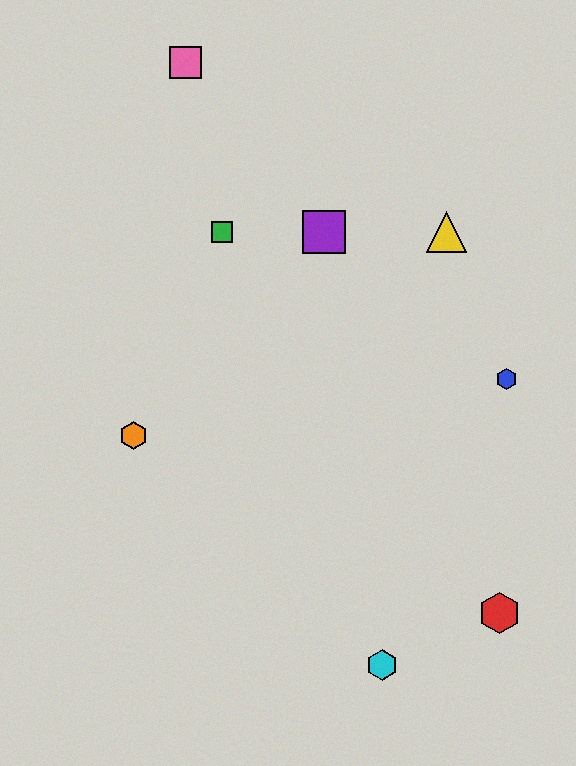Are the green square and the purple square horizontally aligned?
Yes, both are at y≈232.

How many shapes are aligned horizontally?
3 shapes (the green square, the yellow triangle, the purple square) are aligned horizontally.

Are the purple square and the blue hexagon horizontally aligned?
No, the purple square is at y≈232 and the blue hexagon is at y≈379.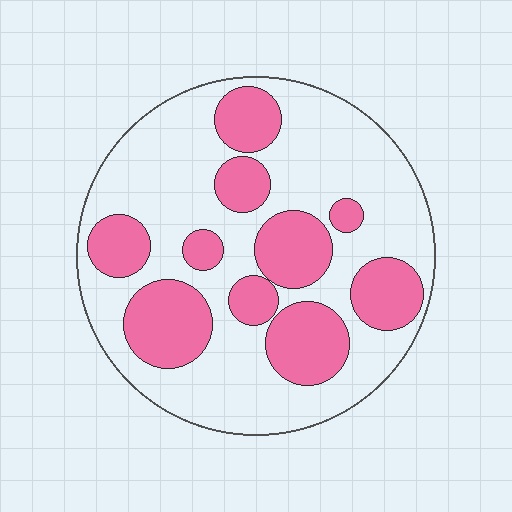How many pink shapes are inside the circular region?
10.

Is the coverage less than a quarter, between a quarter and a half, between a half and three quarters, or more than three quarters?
Between a quarter and a half.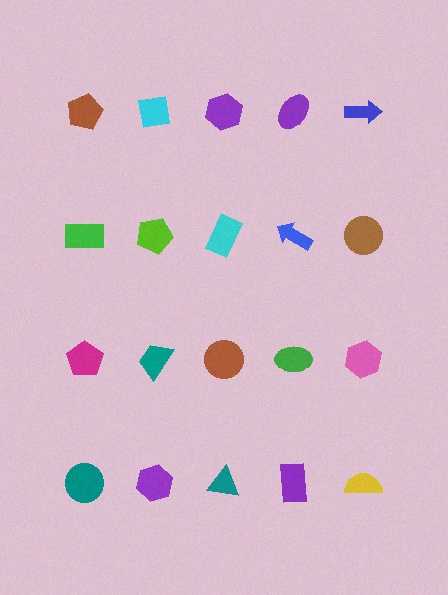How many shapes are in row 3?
5 shapes.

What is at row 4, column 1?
A teal circle.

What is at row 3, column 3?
A brown circle.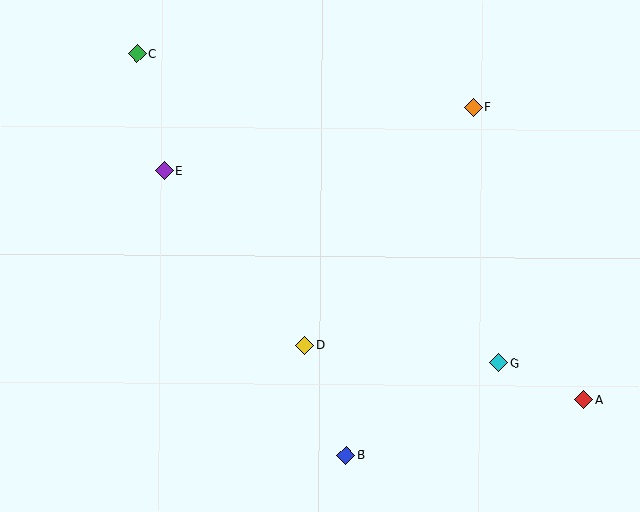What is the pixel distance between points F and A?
The distance between F and A is 313 pixels.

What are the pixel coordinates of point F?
Point F is at (473, 107).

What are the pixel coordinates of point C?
Point C is at (137, 53).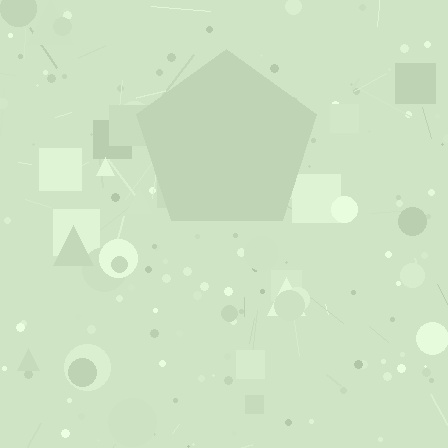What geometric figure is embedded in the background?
A pentagon is embedded in the background.